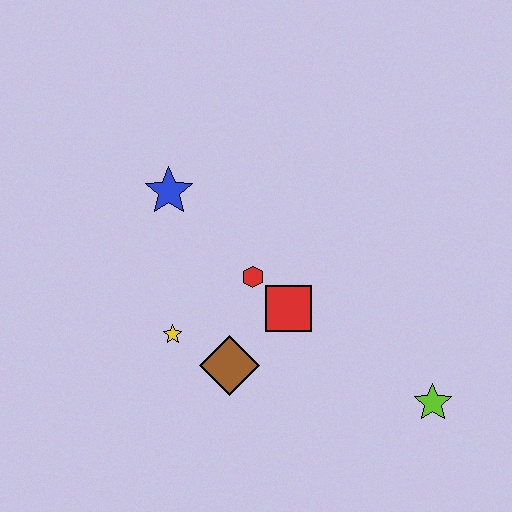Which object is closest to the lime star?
The red square is closest to the lime star.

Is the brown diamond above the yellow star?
No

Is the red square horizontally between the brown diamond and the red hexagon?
No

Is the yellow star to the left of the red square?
Yes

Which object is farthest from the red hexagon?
The lime star is farthest from the red hexagon.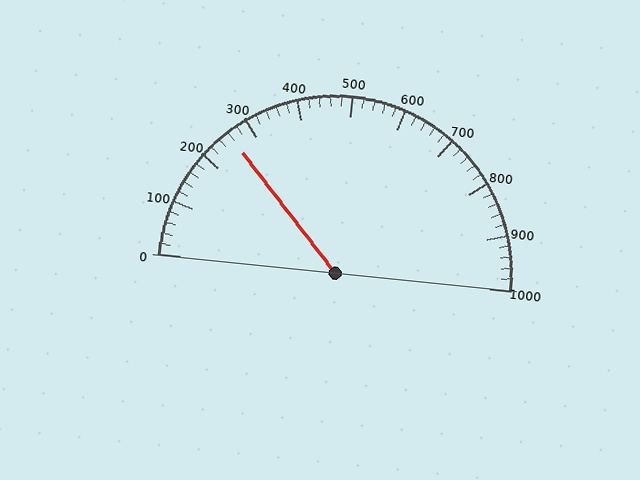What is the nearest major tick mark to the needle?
The nearest major tick mark is 300.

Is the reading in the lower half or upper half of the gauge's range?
The reading is in the lower half of the range (0 to 1000).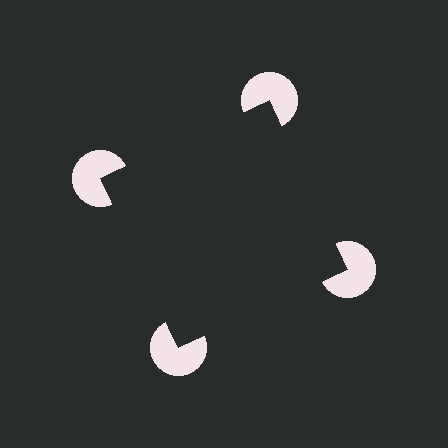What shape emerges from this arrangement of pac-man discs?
An illusory square — its edges are inferred from the aligned wedge cuts in the pac-man discs, not physically drawn.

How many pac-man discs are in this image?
There are 4 — one at each vertex of the illusory square.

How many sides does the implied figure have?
4 sides.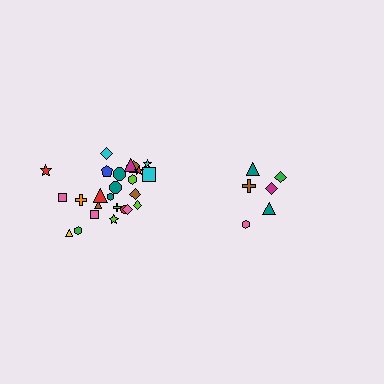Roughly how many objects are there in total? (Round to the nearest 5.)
Roughly 30 objects in total.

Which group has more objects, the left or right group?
The left group.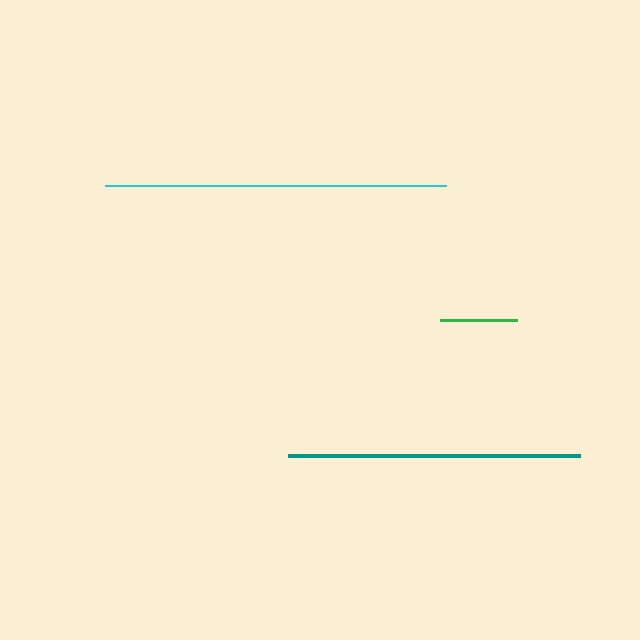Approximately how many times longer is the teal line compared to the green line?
The teal line is approximately 3.8 times the length of the green line.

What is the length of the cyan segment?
The cyan segment is approximately 342 pixels long.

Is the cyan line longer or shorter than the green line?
The cyan line is longer than the green line.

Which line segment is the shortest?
The green line is the shortest at approximately 77 pixels.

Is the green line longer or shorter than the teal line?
The teal line is longer than the green line.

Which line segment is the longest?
The cyan line is the longest at approximately 342 pixels.